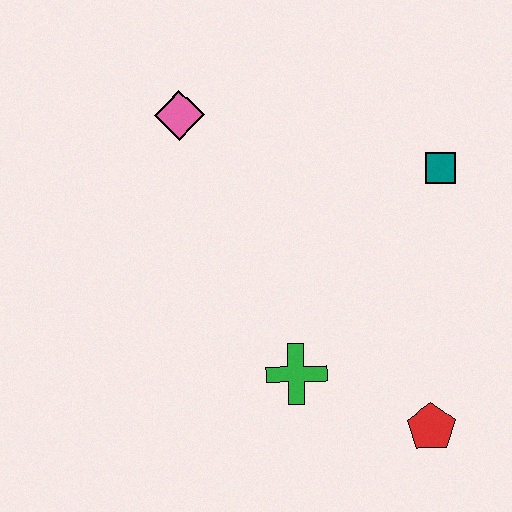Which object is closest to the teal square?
The green cross is closest to the teal square.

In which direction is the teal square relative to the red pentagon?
The teal square is above the red pentagon.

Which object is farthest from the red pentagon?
The pink diamond is farthest from the red pentagon.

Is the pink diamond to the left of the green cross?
Yes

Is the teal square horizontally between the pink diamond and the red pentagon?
No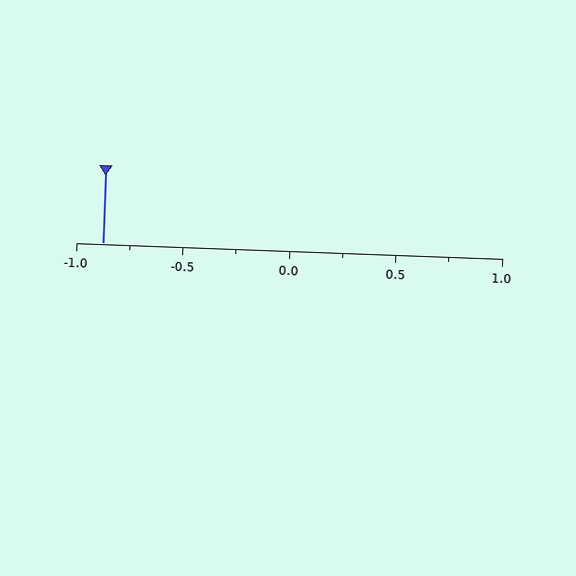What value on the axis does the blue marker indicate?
The marker indicates approximately -0.88.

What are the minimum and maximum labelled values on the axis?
The axis runs from -1.0 to 1.0.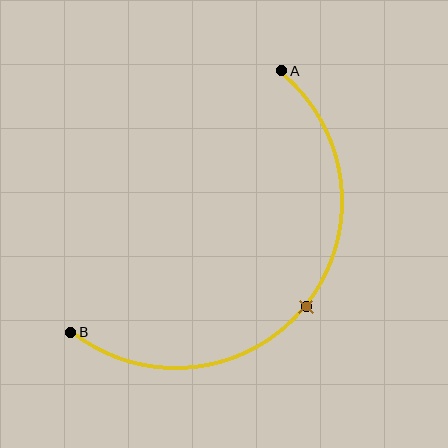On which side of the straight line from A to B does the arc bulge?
The arc bulges below and to the right of the straight line connecting A and B.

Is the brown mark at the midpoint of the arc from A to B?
Yes. The brown mark lies on the arc at equal arc-length from both A and B — it is the arc midpoint.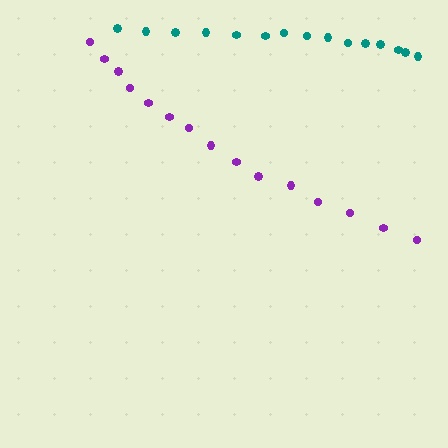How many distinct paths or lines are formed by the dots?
There are 2 distinct paths.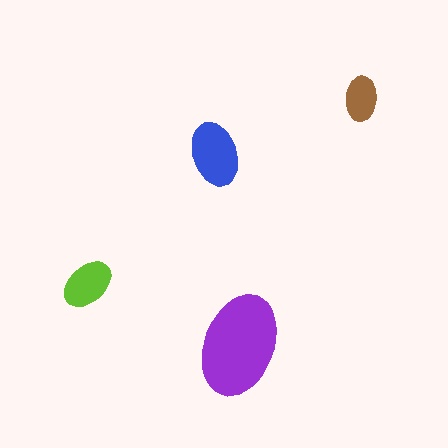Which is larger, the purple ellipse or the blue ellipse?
The purple one.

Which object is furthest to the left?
The lime ellipse is leftmost.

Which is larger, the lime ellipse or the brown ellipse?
The lime one.